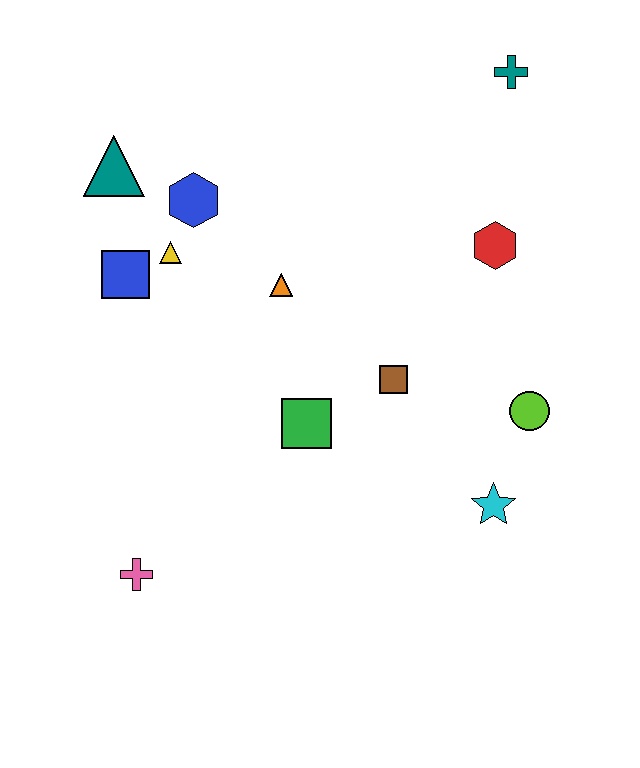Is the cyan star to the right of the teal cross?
No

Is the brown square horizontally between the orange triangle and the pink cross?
No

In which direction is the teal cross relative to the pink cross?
The teal cross is above the pink cross.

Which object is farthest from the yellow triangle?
The cyan star is farthest from the yellow triangle.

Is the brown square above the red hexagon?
No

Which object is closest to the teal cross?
The red hexagon is closest to the teal cross.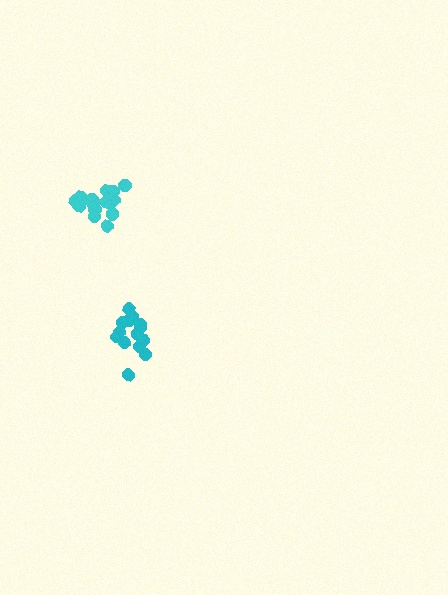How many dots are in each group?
Group 1: 16 dots, Group 2: 16 dots (32 total).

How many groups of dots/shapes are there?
There are 2 groups.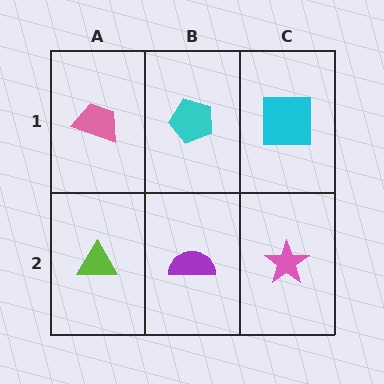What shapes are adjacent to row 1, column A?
A lime triangle (row 2, column A), a cyan pentagon (row 1, column B).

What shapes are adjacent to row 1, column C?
A pink star (row 2, column C), a cyan pentagon (row 1, column B).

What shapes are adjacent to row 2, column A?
A pink trapezoid (row 1, column A), a purple semicircle (row 2, column B).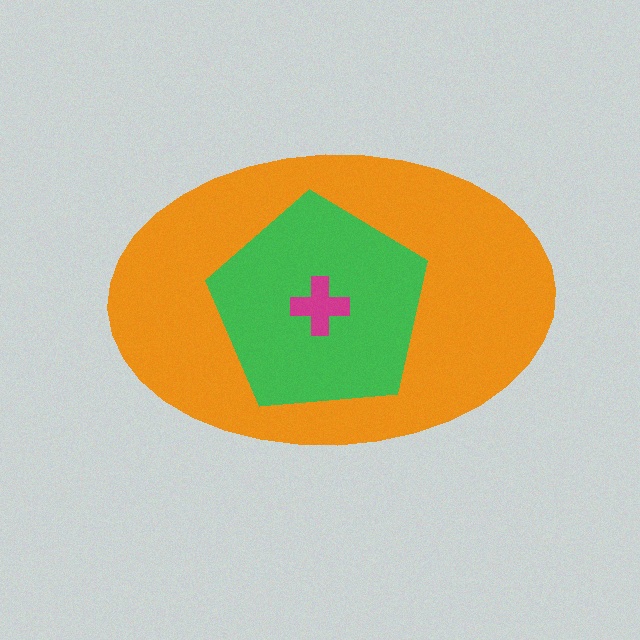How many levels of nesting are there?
3.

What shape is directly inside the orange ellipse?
The green pentagon.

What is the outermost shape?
The orange ellipse.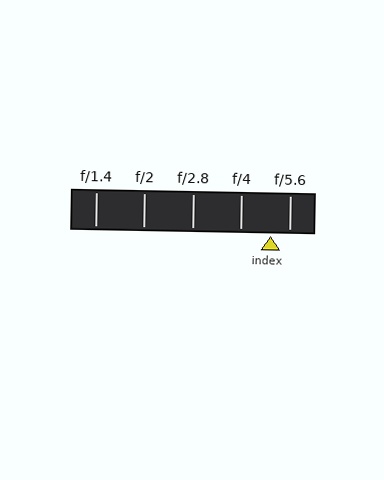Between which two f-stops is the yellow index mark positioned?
The index mark is between f/4 and f/5.6.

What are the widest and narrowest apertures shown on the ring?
The widest aperture shown is f/1.4 and the narrowest is f/5.6.